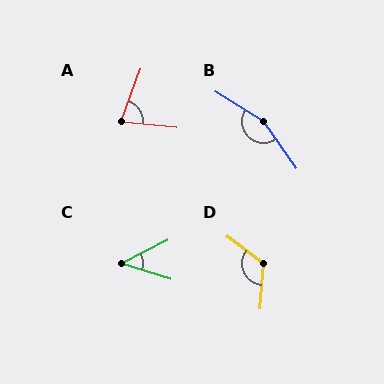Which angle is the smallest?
C, at approximately 44 degrees.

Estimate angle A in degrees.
Approximately 75 degrees.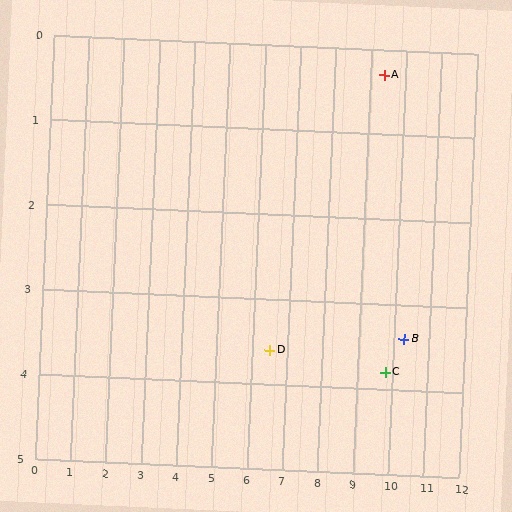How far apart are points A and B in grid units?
Points A and B are about 3.2 grid units apart.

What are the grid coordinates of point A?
Point A is at approximately (9.4, 0.3).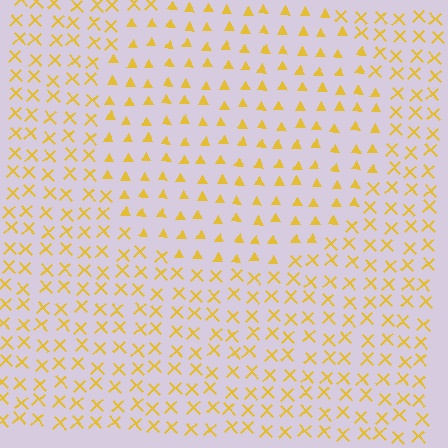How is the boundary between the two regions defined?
The boundary is defined by a change in element shape: triangles inside vs. X marks outside. All elements share the same color and spacing.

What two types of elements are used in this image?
The image uses triangles inside the circle region and X marks outside it.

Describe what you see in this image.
The image is filled with small yellow elements arranged in a uniform grid. A circle-shaped region contains triangles, while the surrounding area contains X marks. The boundary is defined purely by the change in element shape.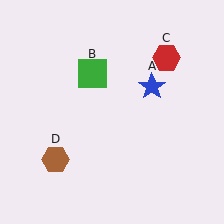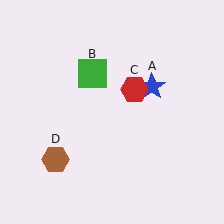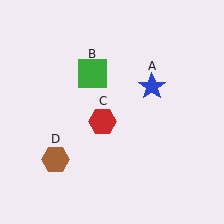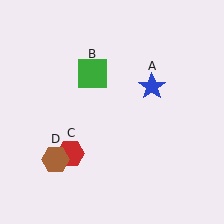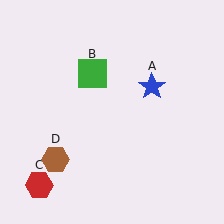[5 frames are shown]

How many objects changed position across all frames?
1 object changed position: red hexagon (object C).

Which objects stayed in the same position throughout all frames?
Blue star (object A) and green square (object B) and brown hexagon (object D) remained stationary.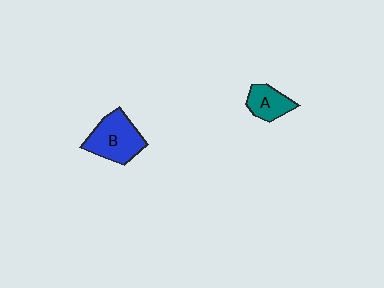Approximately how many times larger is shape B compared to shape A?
Approximately 1.7 times.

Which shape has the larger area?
Shape B (blue).